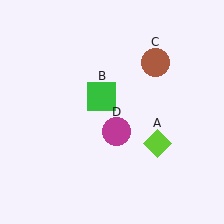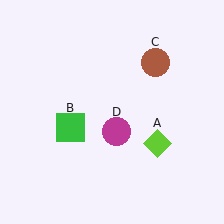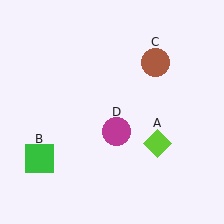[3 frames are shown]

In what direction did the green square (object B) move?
The green square (object B) moved down and to the left.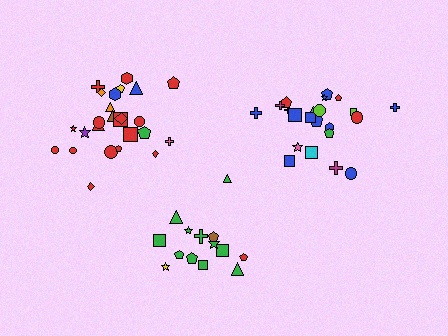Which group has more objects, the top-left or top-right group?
The top-left group.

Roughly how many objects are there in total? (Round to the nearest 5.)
Roughly 60 objects in total.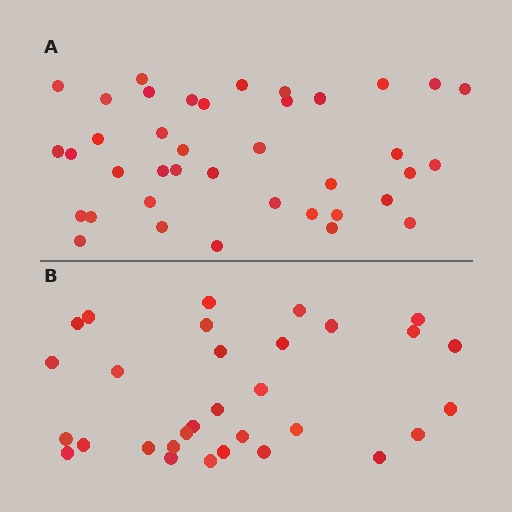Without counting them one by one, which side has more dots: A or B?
Region A (the top region) has more dots.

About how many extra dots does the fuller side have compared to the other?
Region A has roughly 8 or so more dots than region B.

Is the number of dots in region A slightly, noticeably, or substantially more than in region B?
Region A has noticeably more, but not dramatically so. The ratio is roughly 1.3 to 1.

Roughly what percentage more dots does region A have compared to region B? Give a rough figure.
About 25% more.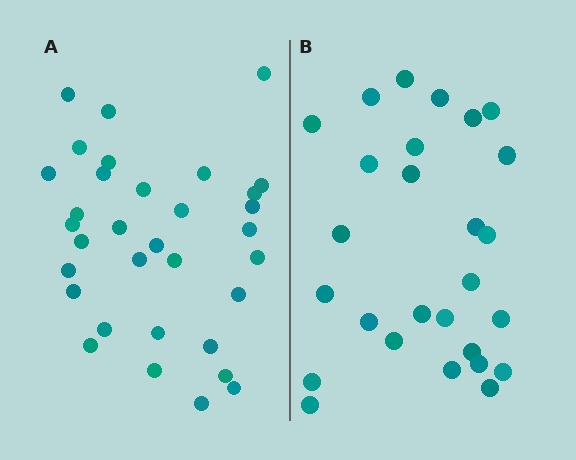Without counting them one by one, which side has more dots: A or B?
Region A (the left region) has more dots.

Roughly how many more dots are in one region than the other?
Region A has about 6 more dots than region B.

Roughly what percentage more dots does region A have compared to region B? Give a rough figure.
About 20% more.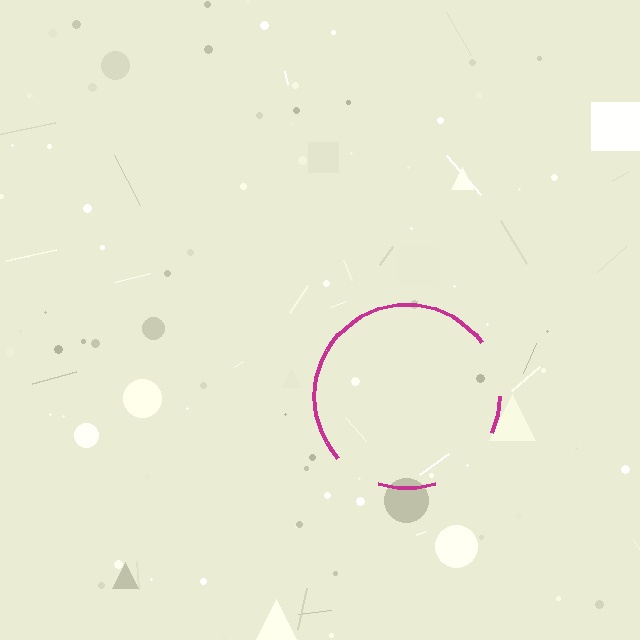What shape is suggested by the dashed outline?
The dashed outline suggests a circle.